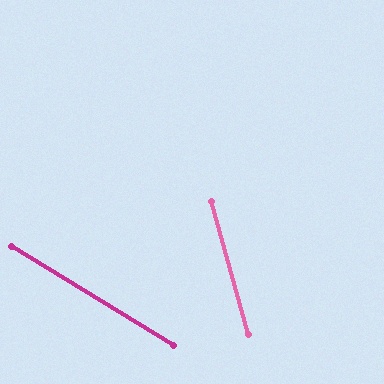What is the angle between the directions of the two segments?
Approximately 43 degrees.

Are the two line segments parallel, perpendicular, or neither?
Neither parallel nor perpendicular — they differ by about 43°.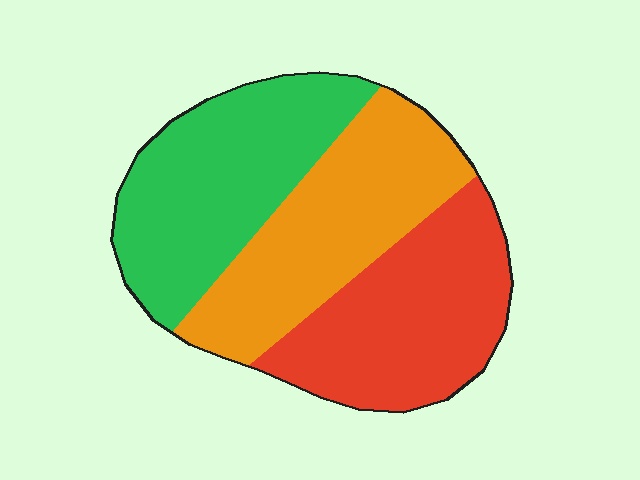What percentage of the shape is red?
Red covers roughly 35% of the shape.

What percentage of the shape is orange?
Orange covers about 35% of the shape.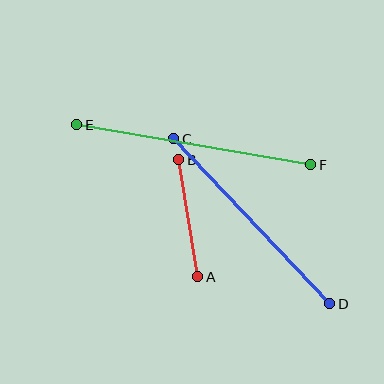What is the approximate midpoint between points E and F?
The midpoint is at approximately (194, 145) pixels.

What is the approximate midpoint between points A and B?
The midpoint is at approximately (188, 218) pixels.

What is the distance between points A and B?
The distance is approximately 119 pixels.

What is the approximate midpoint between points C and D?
The midpoint is at approximately (252, 221) pixels.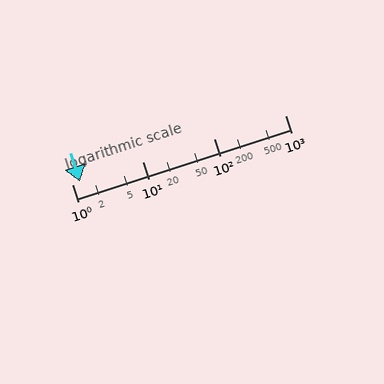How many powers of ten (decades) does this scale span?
The scale spans 3 decades, from 1 to 1000.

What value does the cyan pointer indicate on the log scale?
The pointer indicates approximately 1.3.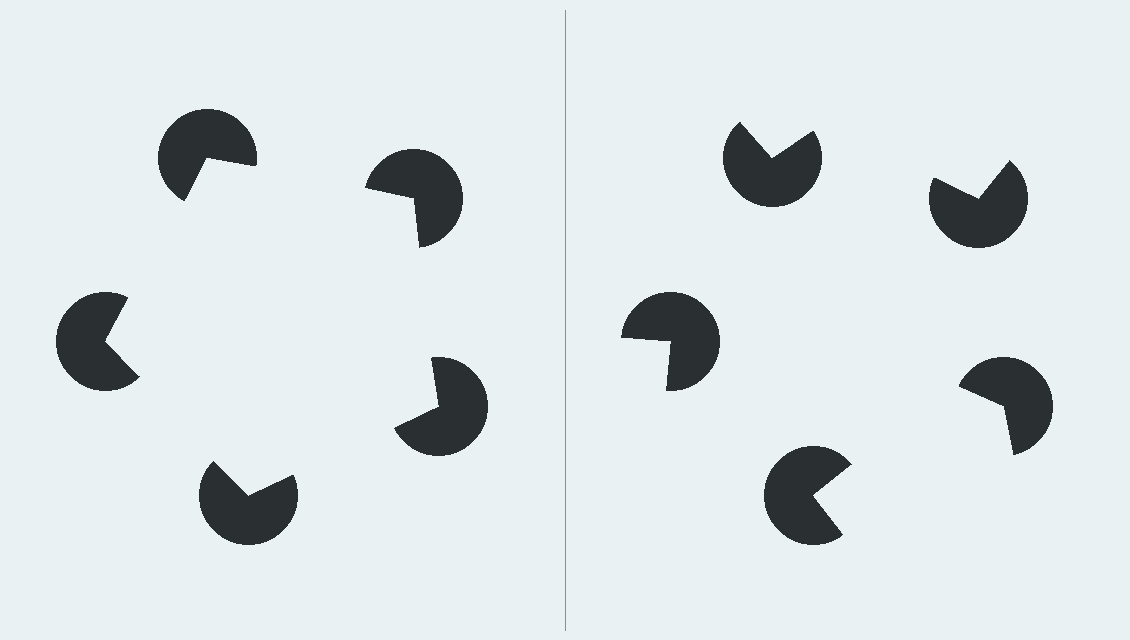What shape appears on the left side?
An illusory pentagon.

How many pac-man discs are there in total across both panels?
10 — 5 on each side.